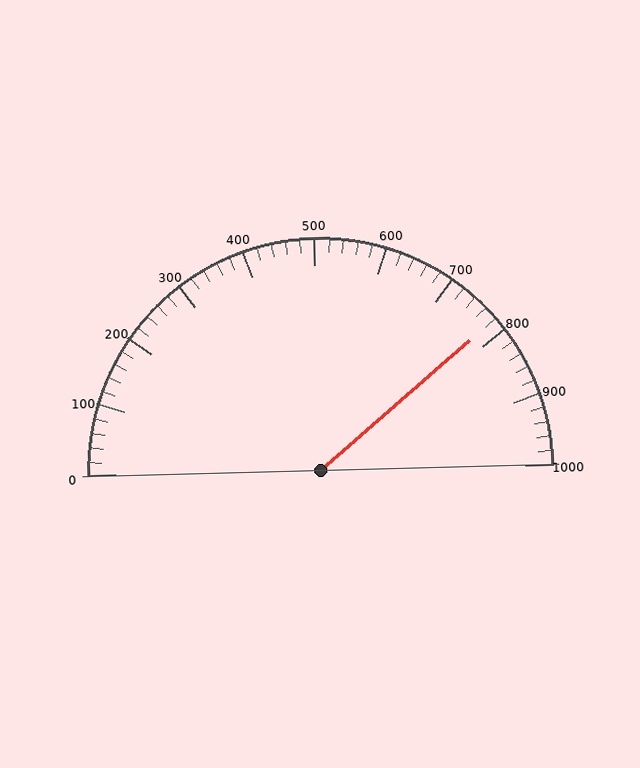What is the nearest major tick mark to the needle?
The nearest major tick mark is 800.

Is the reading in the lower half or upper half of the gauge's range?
The reading is in the upper half of the range (0 to 1000).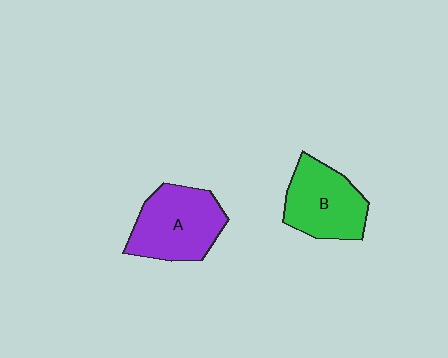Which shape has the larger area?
Shape A (purple).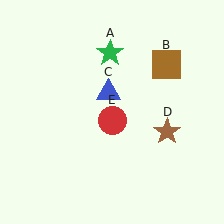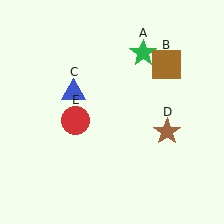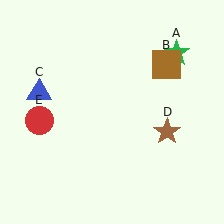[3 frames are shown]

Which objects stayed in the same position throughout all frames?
Brown square (object B) and brown star (object D) remained stationary.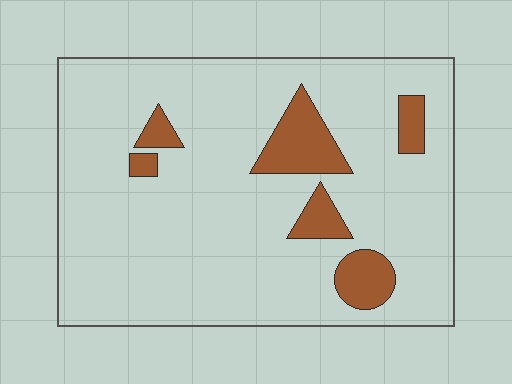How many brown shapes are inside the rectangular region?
6.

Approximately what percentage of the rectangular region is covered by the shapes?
Approximately 10%.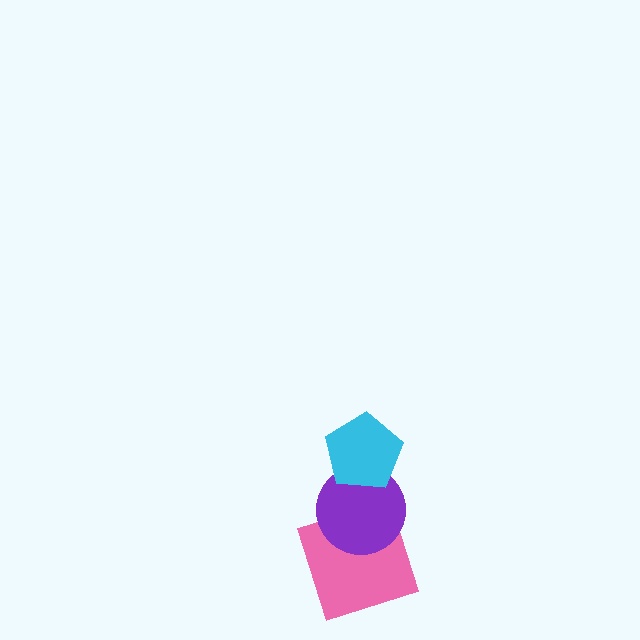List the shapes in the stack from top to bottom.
From top to bottom: the cyan pentagon, the purple circle, the pink square.